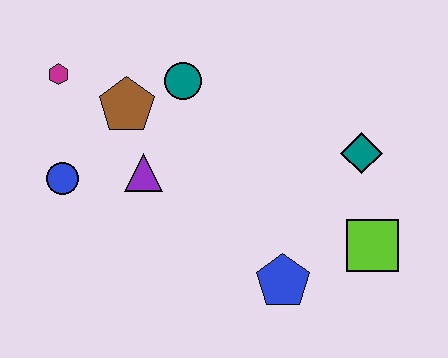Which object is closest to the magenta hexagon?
The brown pentagon is closest to the magenta hexagon.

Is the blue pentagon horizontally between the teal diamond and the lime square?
No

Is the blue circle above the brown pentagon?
No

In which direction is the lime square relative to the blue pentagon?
The lime square is to the right of the blue pentagon.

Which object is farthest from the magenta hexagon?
The lime square is farthest from the magenta hexagon.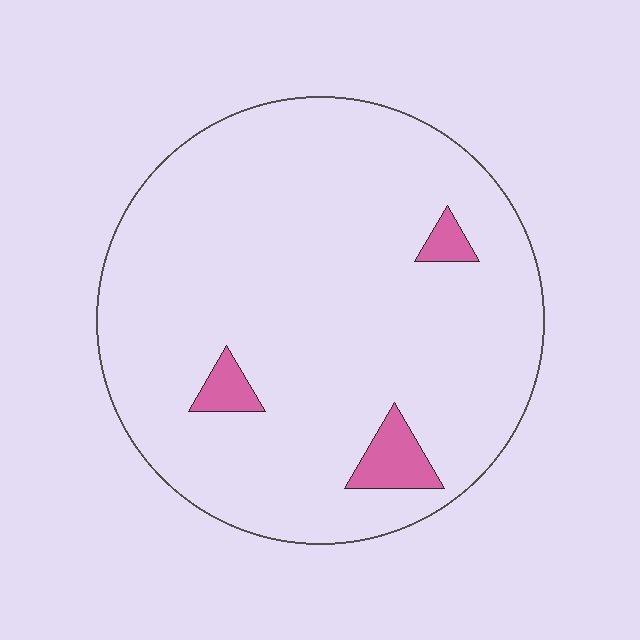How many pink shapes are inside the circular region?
3.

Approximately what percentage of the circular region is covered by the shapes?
Approximately 5%.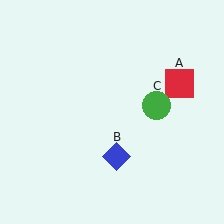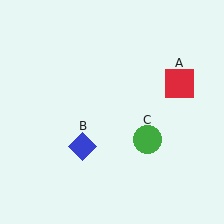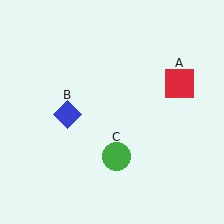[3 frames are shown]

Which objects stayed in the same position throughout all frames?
Red square (object A) remained stationary.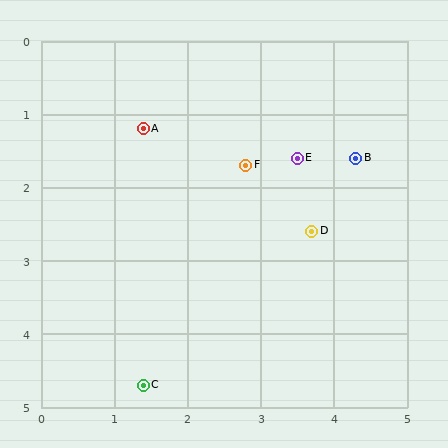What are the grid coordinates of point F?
Point F is at approximately (2.8, 1.7).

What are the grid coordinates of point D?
Point D is at approximately (3.7, 2.6).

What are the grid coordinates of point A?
Point A is at approximately (1.4, 1.2).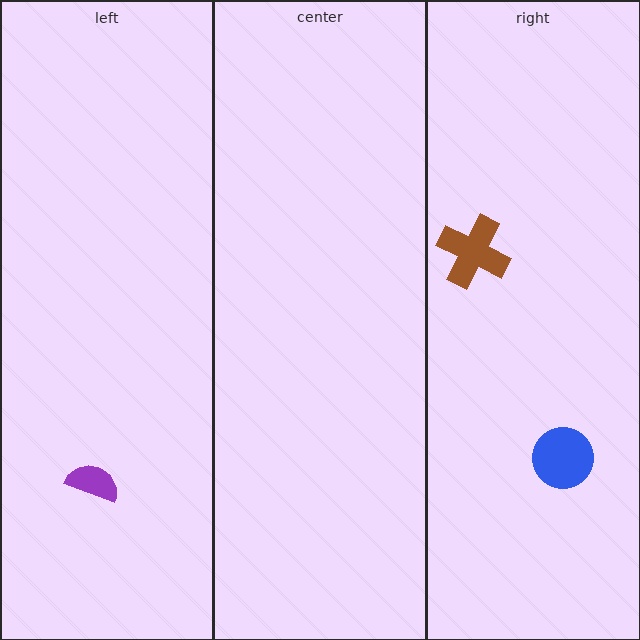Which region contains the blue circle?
The right region.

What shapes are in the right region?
The blue circle, the brown cross.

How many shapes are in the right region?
2.